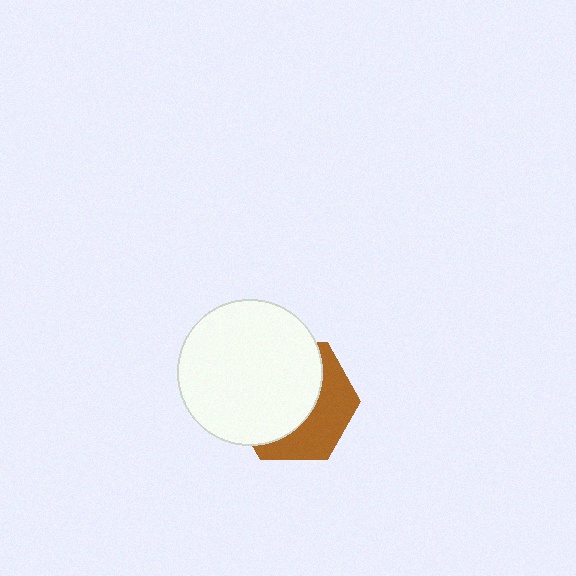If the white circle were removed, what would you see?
You would see the complete brown hexagon.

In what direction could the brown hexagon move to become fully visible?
The brown hexagon could move toward the lower-right. That would shift it out from behind the white circle entirely.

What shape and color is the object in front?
The object in front is a white circle.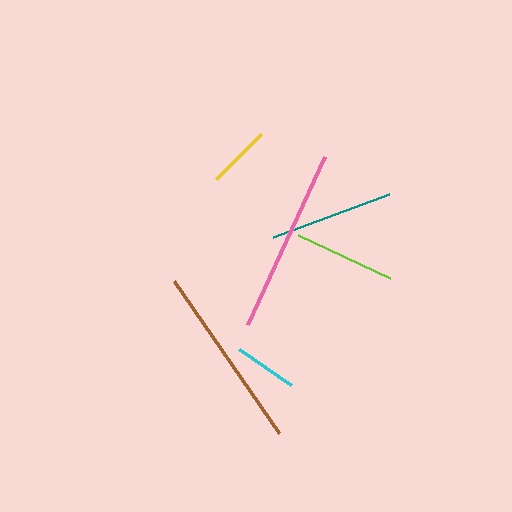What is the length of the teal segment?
The teal segment is approximately 124 pixels long.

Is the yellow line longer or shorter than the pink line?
The pink line is longer than the yellow line.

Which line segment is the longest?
The pink line is the longest at approximately 185 pixels.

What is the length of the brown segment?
The brown segment is approximately 185 pixels long.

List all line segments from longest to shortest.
From longest to shortest: pink, brown, teal, lime, yellow, cyan.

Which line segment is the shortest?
The cyan line is the shortest at approximately 63 pixels.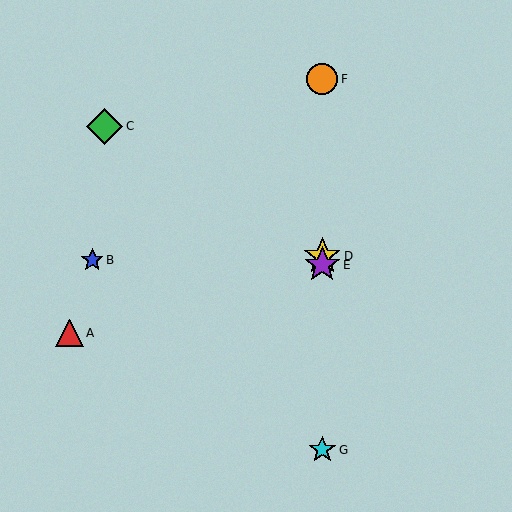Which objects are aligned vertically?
Objects D, E, F, G are aligned vertically.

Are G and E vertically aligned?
Yes, both are at x≈322.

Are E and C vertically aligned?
No, E is at x≈322 and C is at x≈105.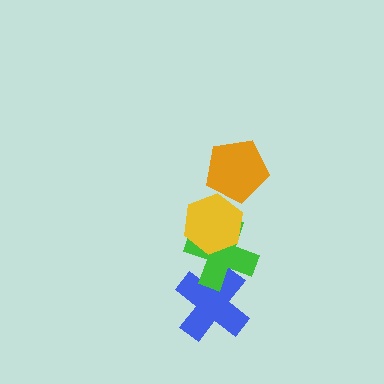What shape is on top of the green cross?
The yellow hexagon is on top of the green cross.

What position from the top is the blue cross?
The blue cross is 4th from the top.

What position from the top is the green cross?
The green cross is 3rd from the top.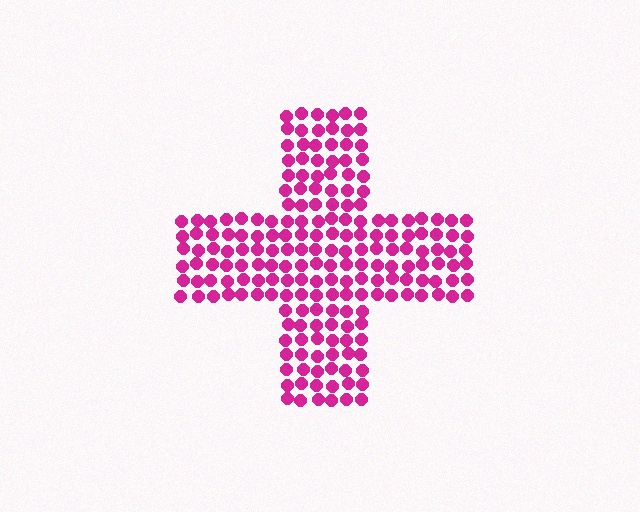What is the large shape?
The large shape is a cross.